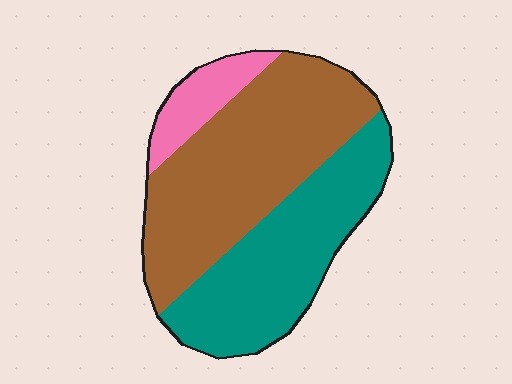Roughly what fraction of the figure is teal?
Teal takes up between a third and a half of the figure.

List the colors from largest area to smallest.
From largest to smallest: brown, teal, pink.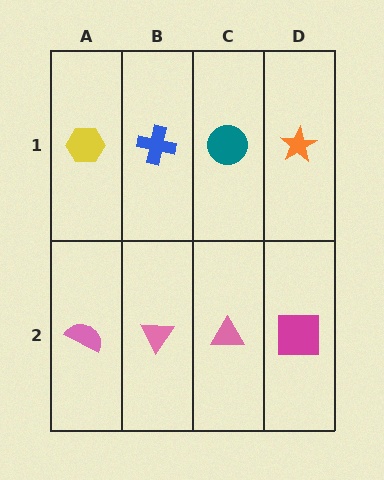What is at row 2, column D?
A magenta square.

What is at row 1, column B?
A blue cross.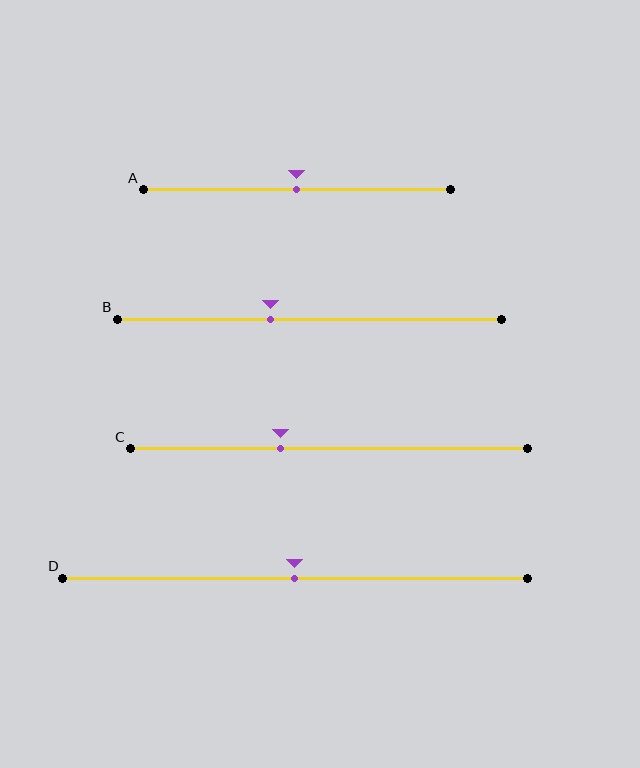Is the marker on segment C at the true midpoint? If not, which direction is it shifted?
No, the marker on segment C is shifted to the left by about 12% of the segment length.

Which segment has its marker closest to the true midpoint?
Segment A has its marker closest to the true midpoint.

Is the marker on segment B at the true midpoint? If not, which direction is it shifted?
No, the marker on segment B is shifted to the left by about 10% of the segment length.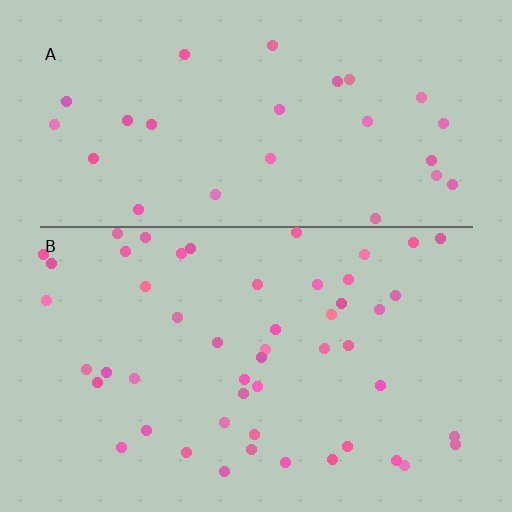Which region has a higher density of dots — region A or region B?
B (the bottom).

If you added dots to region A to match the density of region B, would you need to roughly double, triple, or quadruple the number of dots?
Approximately double.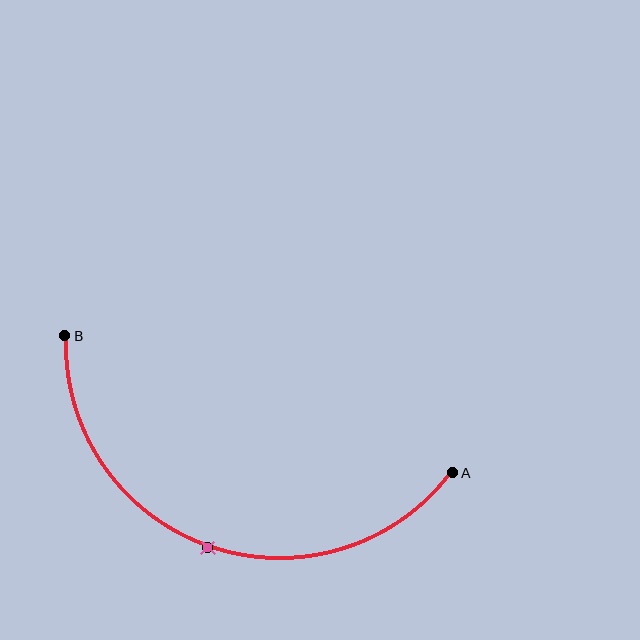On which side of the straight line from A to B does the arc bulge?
The arc bulges below the straight line connecting A and B.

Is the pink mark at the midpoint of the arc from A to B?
Yes. The pink mark lies on the arc at equal arc-length from both A and B — it is the arc midpoint.